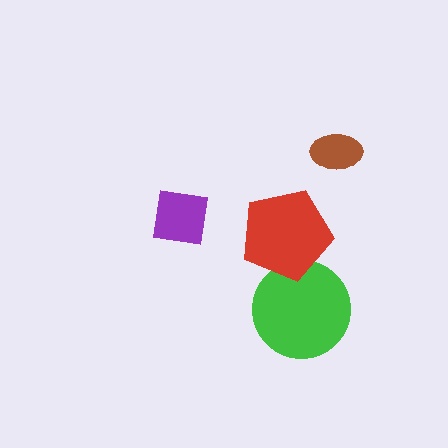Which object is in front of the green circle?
The red pentagon is in front of the green circle.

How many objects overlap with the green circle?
1 object overlaps with the green circle.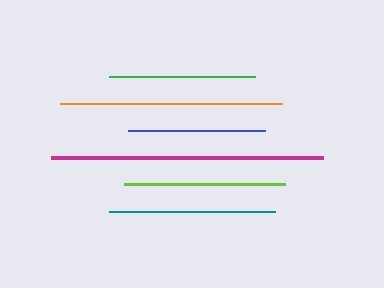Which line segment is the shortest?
The blue line is the shortest at approximately 137 pixels.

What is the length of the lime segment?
The lime segment is approximately 161 pixels long.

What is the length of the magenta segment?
The magenta segment is approximately 272 pixels long.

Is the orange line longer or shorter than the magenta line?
The magenta line is longer than the orange line.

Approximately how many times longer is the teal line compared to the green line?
The teal line is approximately 1.1 times the length of the green line.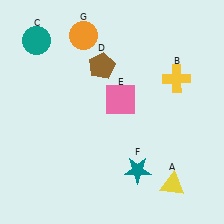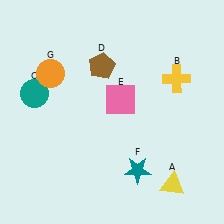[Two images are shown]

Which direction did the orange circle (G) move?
The orange circle (G) moved down.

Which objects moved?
The objects that moved are: the teal circle (C), the orange circle (G).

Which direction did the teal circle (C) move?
The teal circle (C) moved down.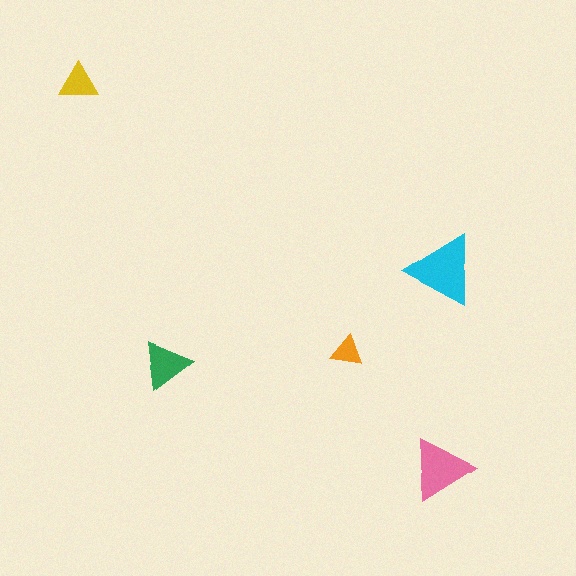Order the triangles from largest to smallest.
the cyan one, the pink one, the green one, the yellow one, the orange one.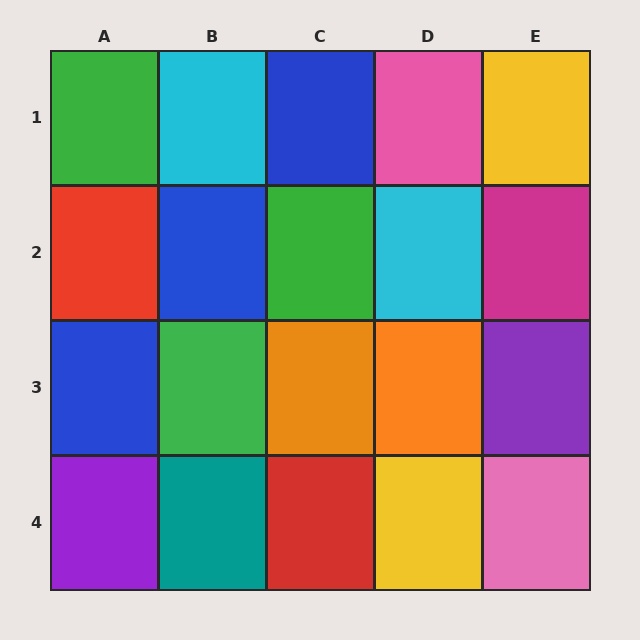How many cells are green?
3 cells are green.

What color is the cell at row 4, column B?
Teal.